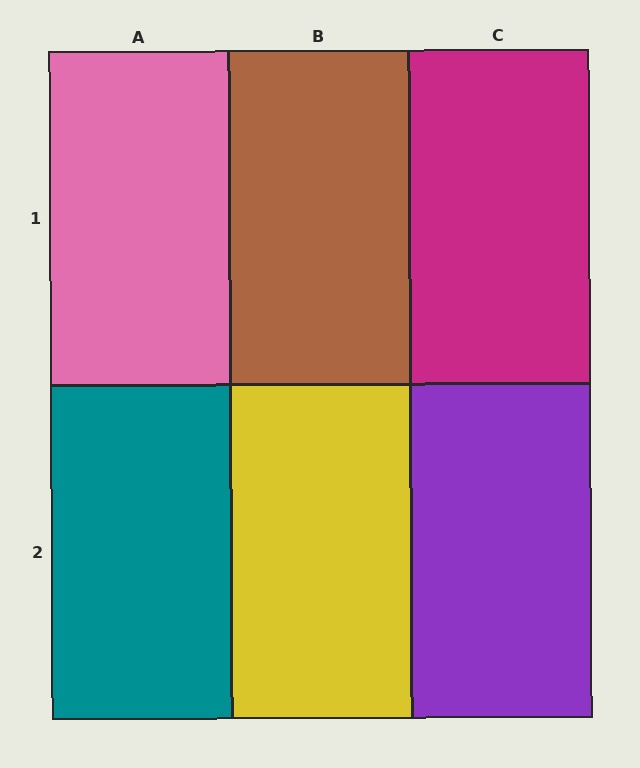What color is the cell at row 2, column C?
Purple.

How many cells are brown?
1 cell is brown.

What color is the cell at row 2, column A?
Teal.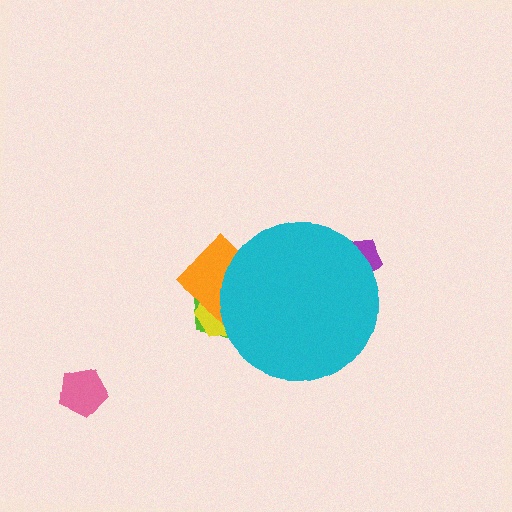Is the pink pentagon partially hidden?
No, the pink pentagon is fully visible.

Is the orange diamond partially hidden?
Yes, the orange diamond is partially hidden behind the cyan circle.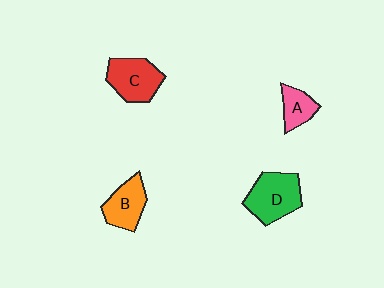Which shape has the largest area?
Shape D (green).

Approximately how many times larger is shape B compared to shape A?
Approximately 1.4 times.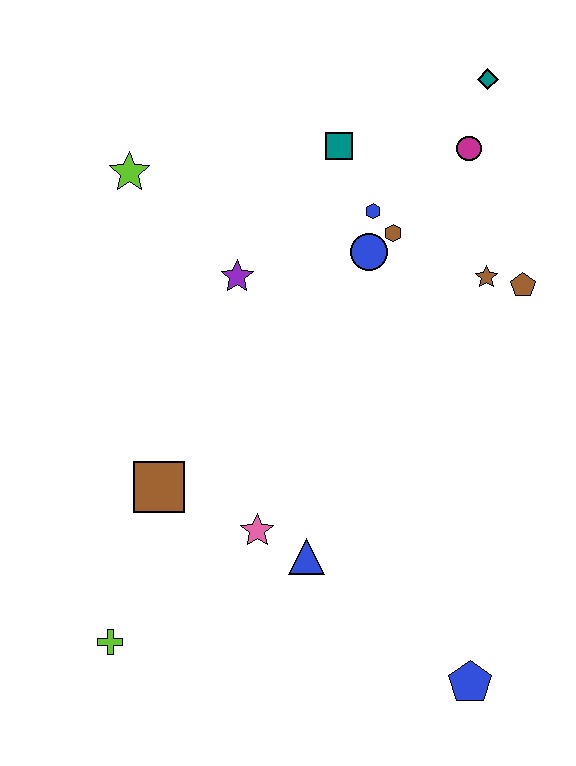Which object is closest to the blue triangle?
The pink star is closest to the blue triangle.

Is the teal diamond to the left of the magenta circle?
No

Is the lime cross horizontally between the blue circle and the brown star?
No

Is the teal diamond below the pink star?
No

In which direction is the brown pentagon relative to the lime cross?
The brown pentagon is to the right of the lime cross.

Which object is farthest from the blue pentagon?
The lime star is farthest from the blue pentagon.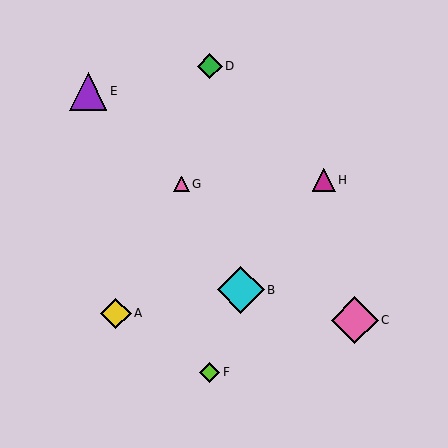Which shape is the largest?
The pink diamond (labeled C) is the largest.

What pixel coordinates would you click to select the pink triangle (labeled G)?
Click at (182, 184) to select the pink triangle G.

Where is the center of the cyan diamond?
The center of the cyan diamond is at (241, 290).